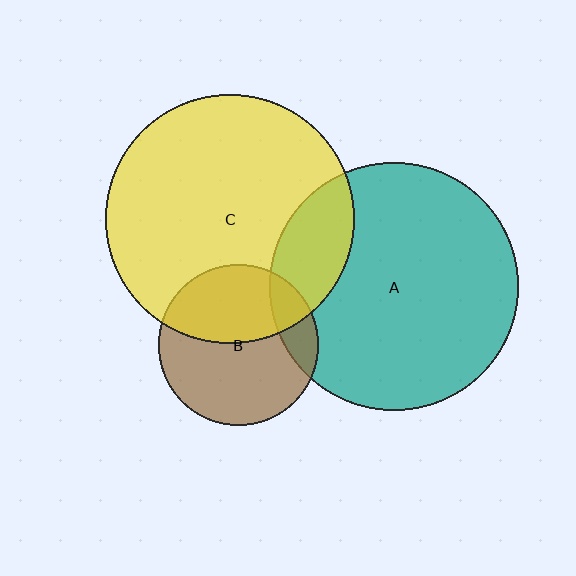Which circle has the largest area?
Circle C (yellow).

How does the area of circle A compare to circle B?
Approximately 2.4 times.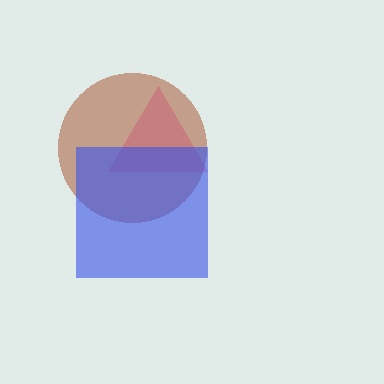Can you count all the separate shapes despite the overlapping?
Yes, there are 3 separate shapes.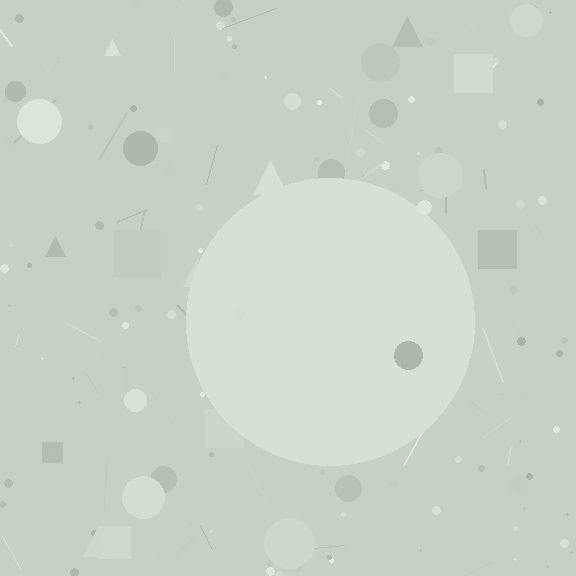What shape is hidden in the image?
A circle is hidden in the image.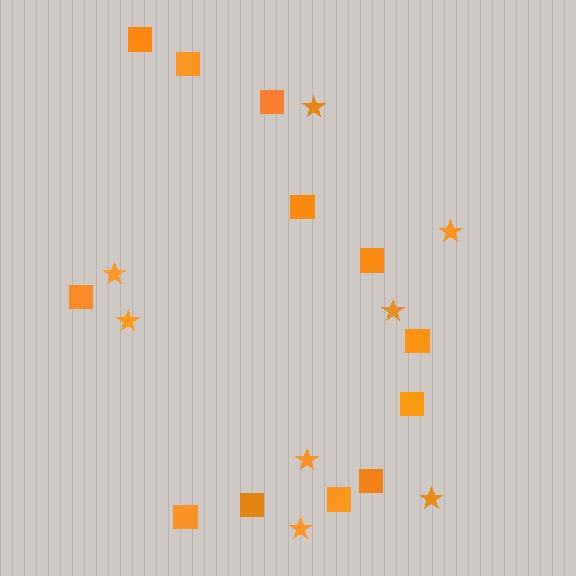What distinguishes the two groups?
There are 2 groups: one group of squares (12) and one group of stars (8).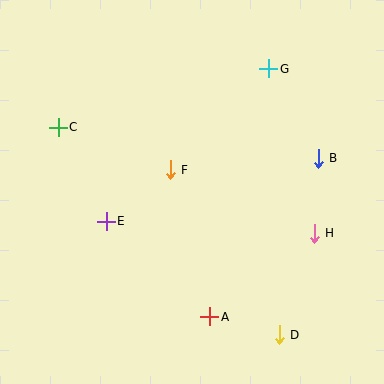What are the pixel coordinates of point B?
Point B is at (318, 158).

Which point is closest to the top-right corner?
Point G is closest to the top-right corner.